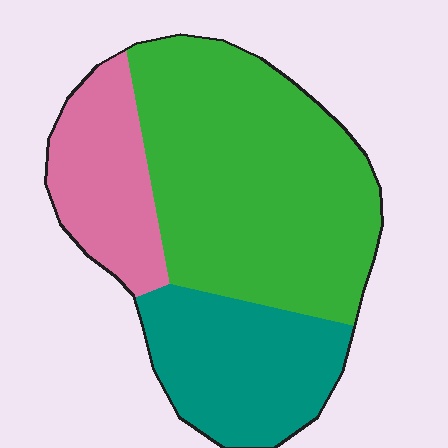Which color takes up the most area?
Green, at roughly 55%.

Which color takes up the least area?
Pink, at roughly 20%.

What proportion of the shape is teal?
Teal covers 26% of the shape.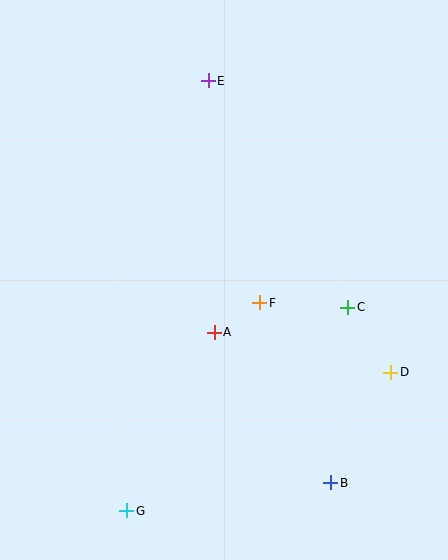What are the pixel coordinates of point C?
Point C is at (348, 307).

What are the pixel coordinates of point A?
Point A is at (214, 332).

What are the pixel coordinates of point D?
Point D is at (391, 372).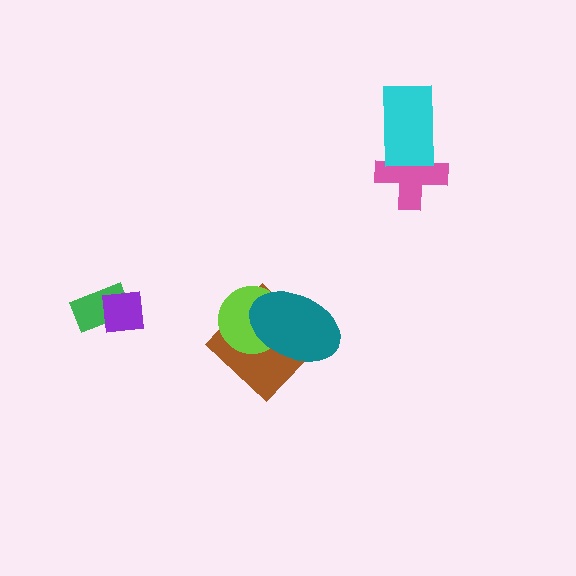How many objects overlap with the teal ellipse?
2 objects overlap with the teal ellipse.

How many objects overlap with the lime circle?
2 objects overlap with the lime circle.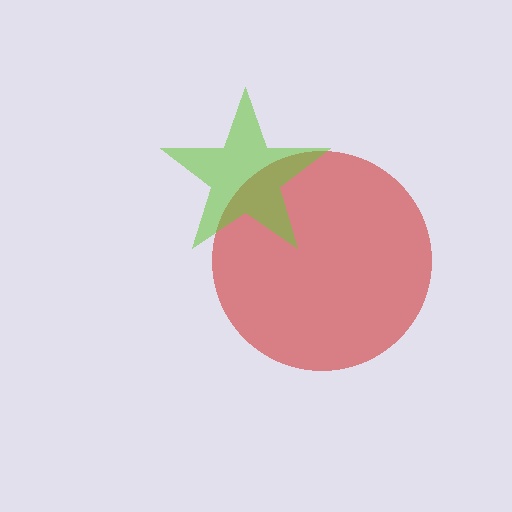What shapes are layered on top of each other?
The layered shapes are: a red circle, a lime star.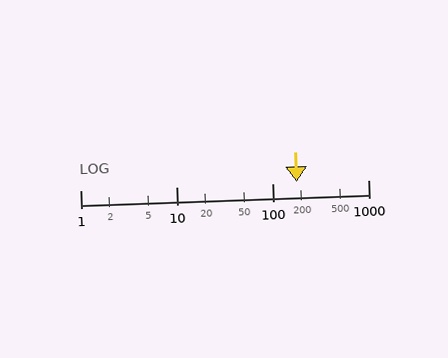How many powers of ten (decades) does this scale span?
The scale spans 3 decades, from 1 to 1000.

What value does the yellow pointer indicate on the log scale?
The pointer indicates approximately 180.